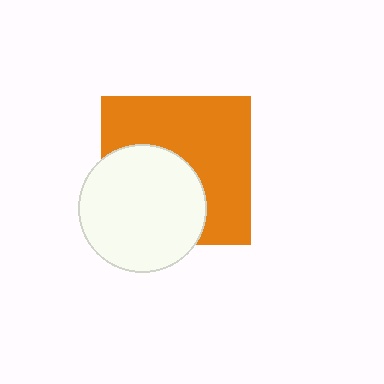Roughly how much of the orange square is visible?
About half of it is visible (roughly 58%).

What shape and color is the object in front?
The object in front is a white circle.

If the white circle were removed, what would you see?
You would see the complete orange square.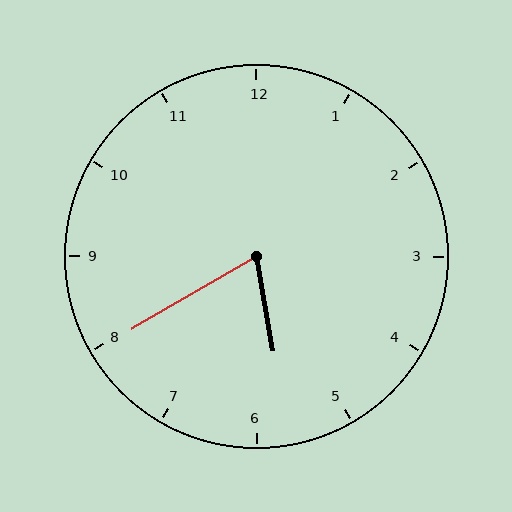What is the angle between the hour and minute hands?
Approximately 70 degrees.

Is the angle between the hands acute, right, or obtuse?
It is acute.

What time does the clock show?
5:40.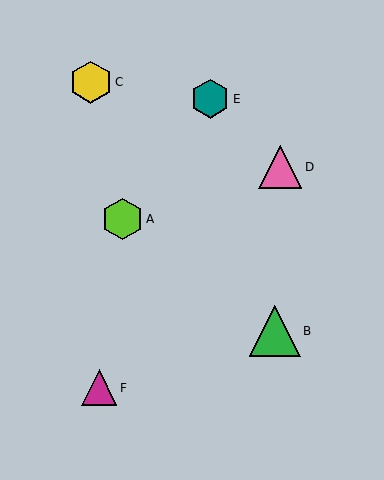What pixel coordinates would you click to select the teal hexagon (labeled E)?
Click at (210, 99) to select the teal hexagon E.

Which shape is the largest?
The green triangle (labeled B) is the largest.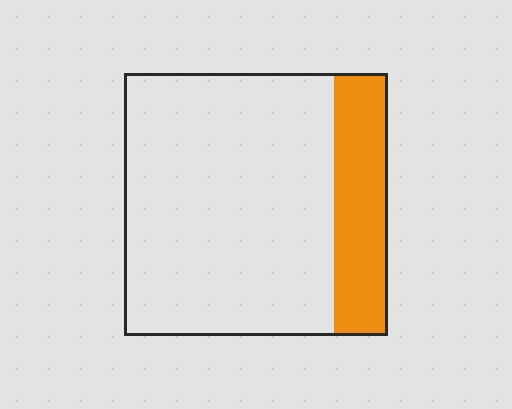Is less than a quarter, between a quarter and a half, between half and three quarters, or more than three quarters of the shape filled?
Less than a quarter.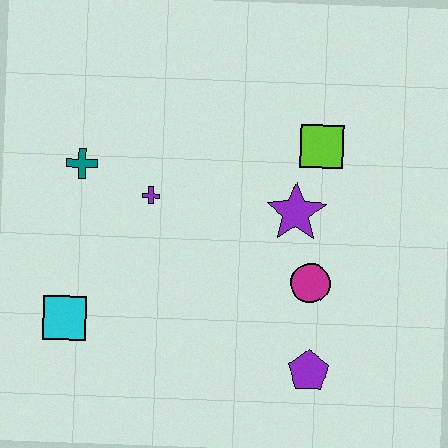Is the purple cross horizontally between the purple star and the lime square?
No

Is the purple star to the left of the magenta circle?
Yes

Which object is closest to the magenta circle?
The purple star is closest to the magenta circle.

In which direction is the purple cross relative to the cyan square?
The purple cross is above the cyan square.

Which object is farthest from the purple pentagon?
The teal cross is farthest from the purple pentagon.